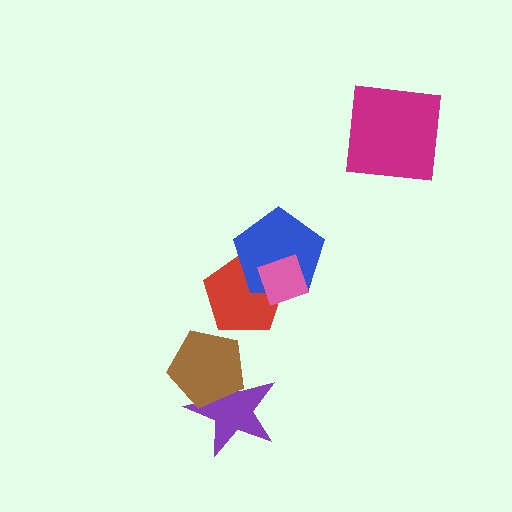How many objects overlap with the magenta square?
0 objects overlap with the magenta square.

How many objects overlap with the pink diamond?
2 objects overlap with the pink diamond.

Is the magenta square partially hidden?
No, no other shape covers it.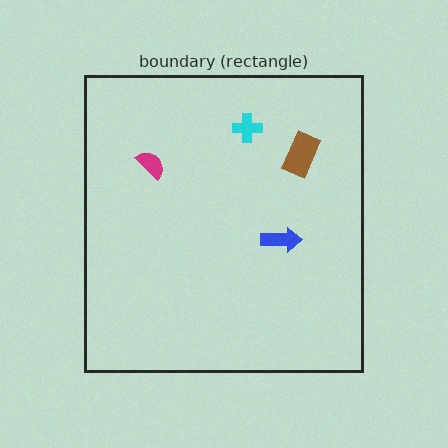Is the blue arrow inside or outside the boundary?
Inside.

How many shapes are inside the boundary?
4 inside, 0 outside.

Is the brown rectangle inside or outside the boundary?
Inside.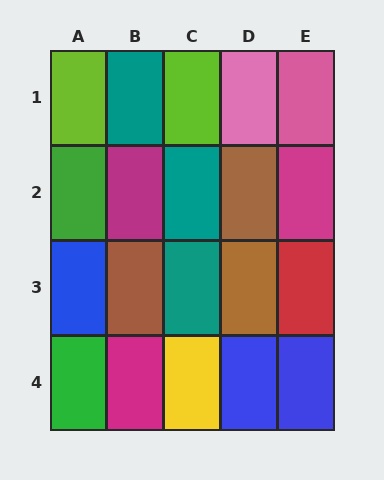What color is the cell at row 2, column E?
Magenta.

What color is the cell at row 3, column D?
Brown.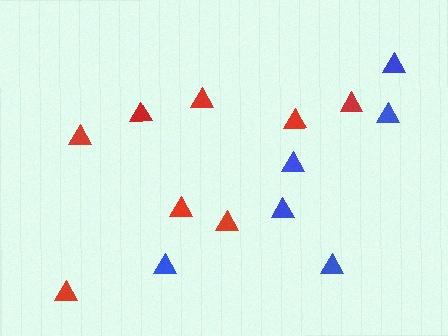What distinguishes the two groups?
There are 2 groups: one group of red triangles (8) and one group of blue triangles (6).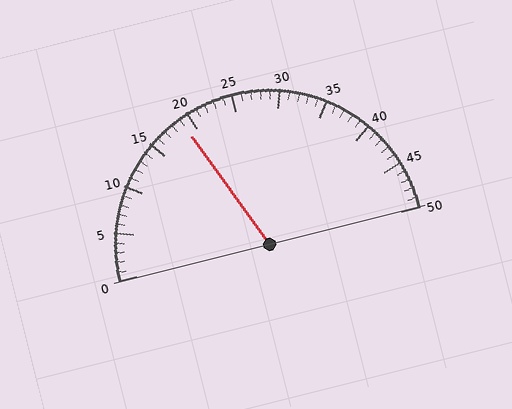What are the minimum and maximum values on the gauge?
The gauge ranges from 0 to 50.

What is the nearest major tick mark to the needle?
The nearest major tick mark is 20.